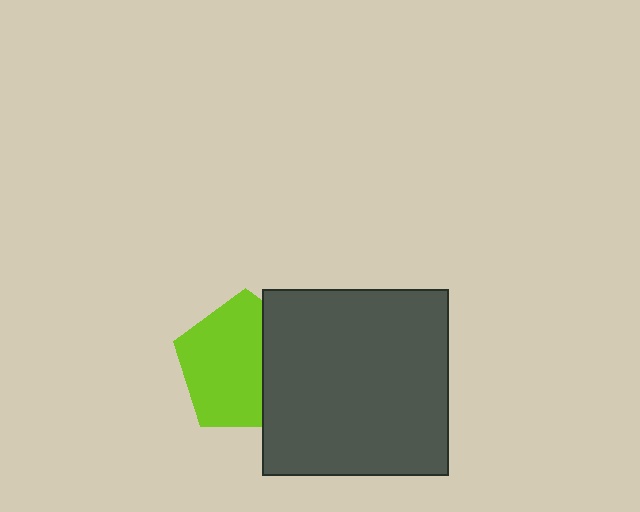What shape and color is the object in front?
The object in front is a dark gray square.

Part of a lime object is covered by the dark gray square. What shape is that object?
It is a pentagon.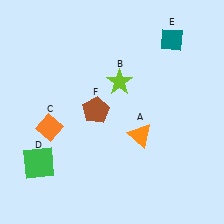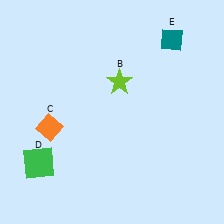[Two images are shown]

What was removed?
The orange triangle (A), the brown pentagon (F) were removed in Image 2.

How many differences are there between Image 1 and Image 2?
There are 2 differences between the two images.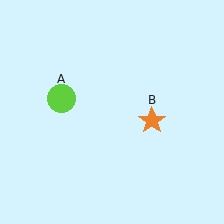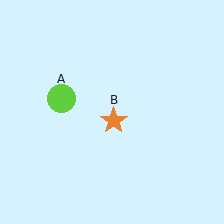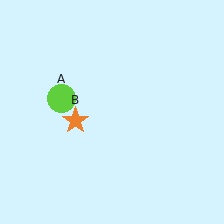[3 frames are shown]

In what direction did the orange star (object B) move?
The orange star (object B) moved left.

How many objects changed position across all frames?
1 object changed position: orange star (object B).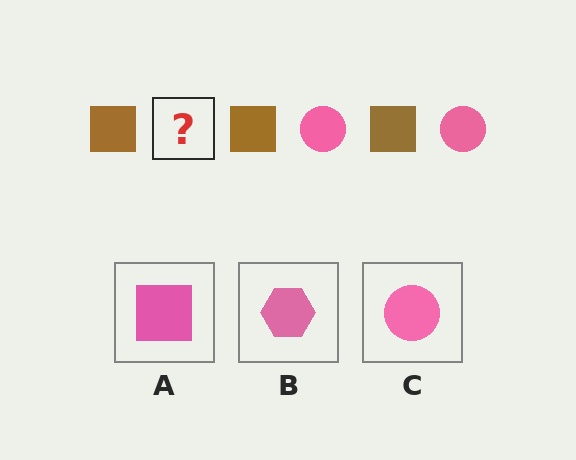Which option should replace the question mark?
Option C.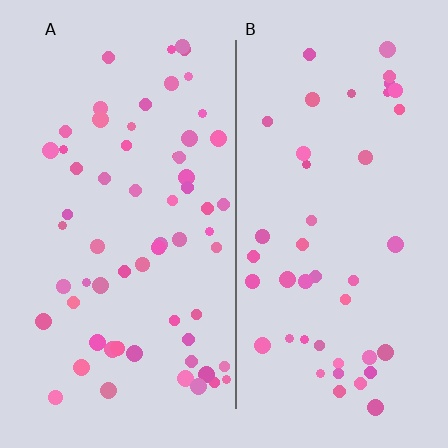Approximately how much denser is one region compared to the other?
Approximately 1.4× — region A over region B.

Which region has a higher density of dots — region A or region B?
A (the left).